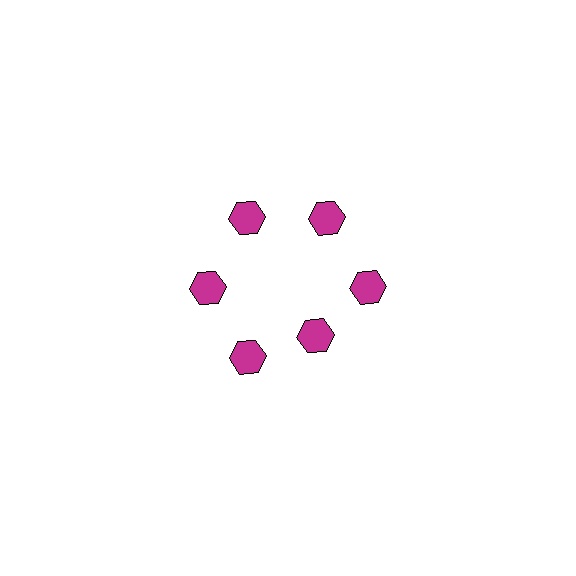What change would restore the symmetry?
The symmetry would be restored by moving it outward, back onto the ring so that all 6 hexagons sit at equal angles and equal distance from the center.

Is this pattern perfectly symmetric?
No. The 6 magenta hexagons are arranged in a ring, but one element near the 5 o'clock position is pulled inward toward the center, breaking the 6-fold rotational symmetry.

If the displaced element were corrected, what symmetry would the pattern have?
It would have 6-fold rotational symmetry — the pattern would map onto itself every 60 degrees.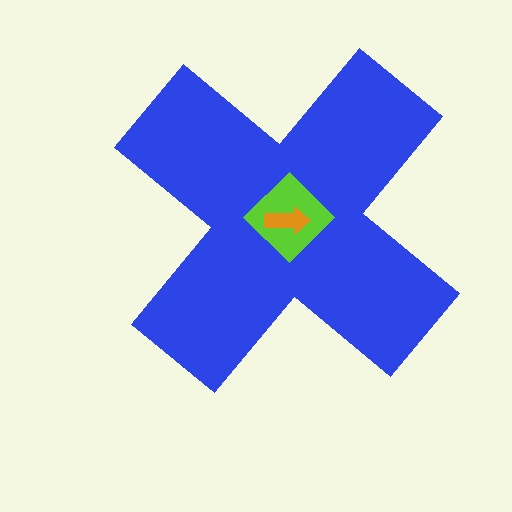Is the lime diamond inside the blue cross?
Yes.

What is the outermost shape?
The blue cross.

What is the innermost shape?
The orange arrow.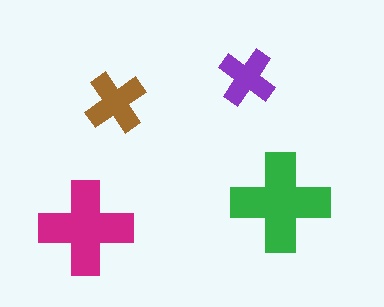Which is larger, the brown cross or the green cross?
The green one.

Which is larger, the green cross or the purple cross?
The green one.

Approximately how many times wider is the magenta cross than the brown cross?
About 1.5 times wider.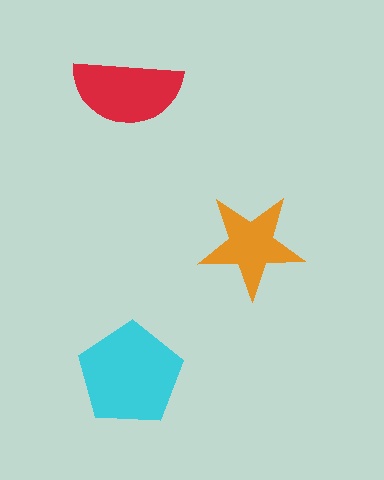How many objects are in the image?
There are 3 objects in the image.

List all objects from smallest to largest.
The orange star, the red semicircle, the cyan pentagon.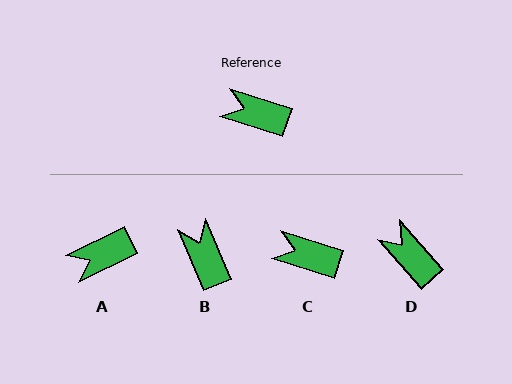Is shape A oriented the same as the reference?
No, it is off by about 44 degrees.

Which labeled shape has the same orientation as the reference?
C.